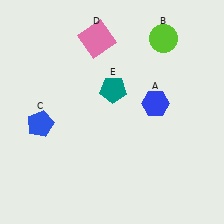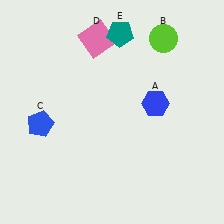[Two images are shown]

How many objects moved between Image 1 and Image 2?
1 object moved between the two images.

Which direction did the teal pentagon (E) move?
The teal pentagon (E) moved up.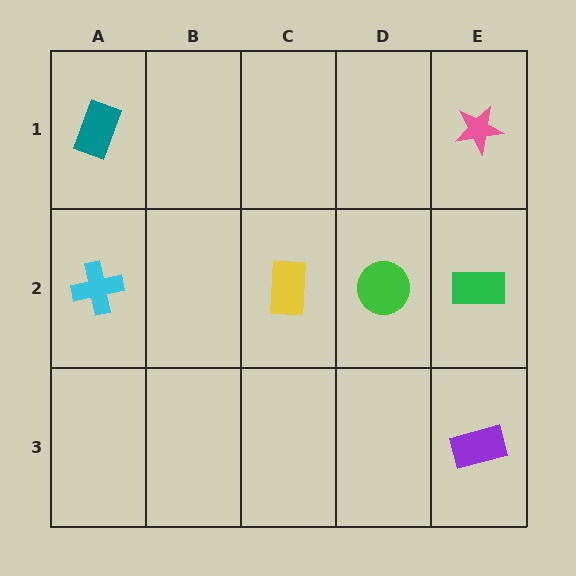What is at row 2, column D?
A green circle.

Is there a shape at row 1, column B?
No, that cell is empty.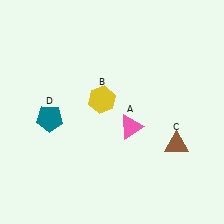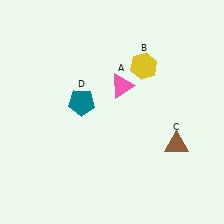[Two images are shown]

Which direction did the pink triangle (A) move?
The pink triangle (A) moved up.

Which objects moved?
The objects that moved are: the pink triangle (A), the yellow hexagon (B), the teal pentagon (D).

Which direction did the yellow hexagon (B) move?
The yellow hexagon (B) moved right.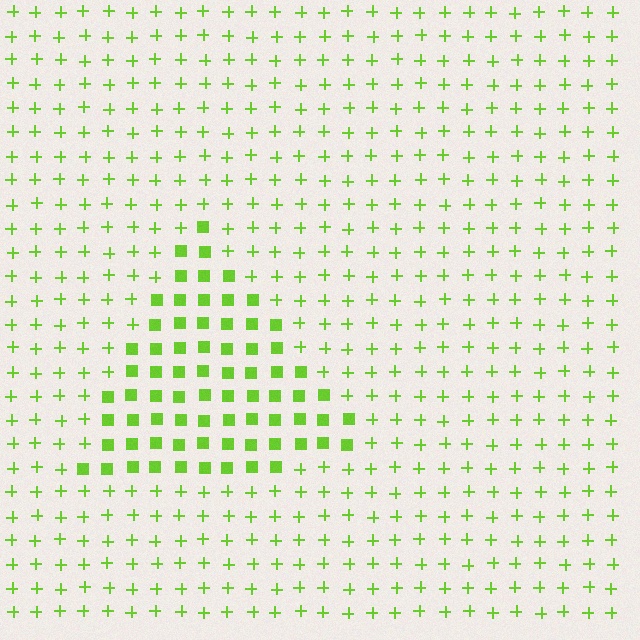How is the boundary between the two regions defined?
The boundary is defined by a change in element shape: squares inside vs. plus signs outside. All elements share the same color and spacing.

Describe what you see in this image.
The image is filled with small lime elements arranged in a uniform grid. A triangle-shaped region contains squares, while the surrounding area contains plus signs. The boundary is defined purely by the change in element shape.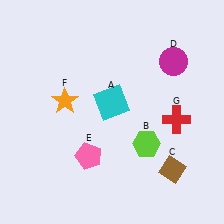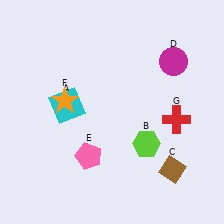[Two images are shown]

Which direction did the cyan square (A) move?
The cyan square (A) moved left.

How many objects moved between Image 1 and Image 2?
1 object moved between the two images.